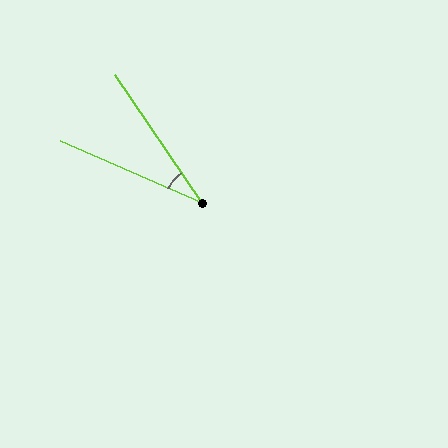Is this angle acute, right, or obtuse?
It is acute.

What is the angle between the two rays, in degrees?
Approximately 32 degrees.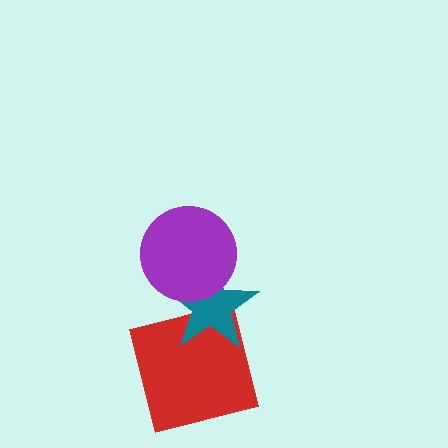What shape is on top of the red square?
The teal star is on top of the red square.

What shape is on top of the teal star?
The purple circle is on top of the teal star.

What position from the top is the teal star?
The teal star is 2nd from the top.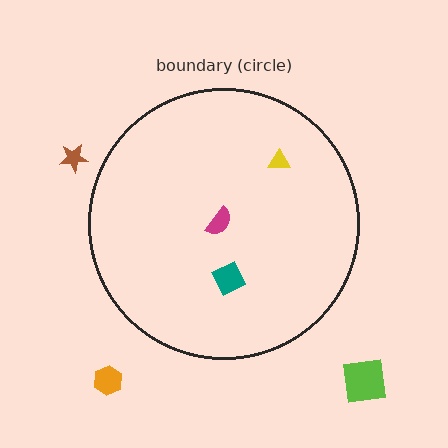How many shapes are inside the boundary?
3 inside, 3 outside.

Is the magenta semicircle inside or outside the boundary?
Inside.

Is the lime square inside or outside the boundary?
Outside.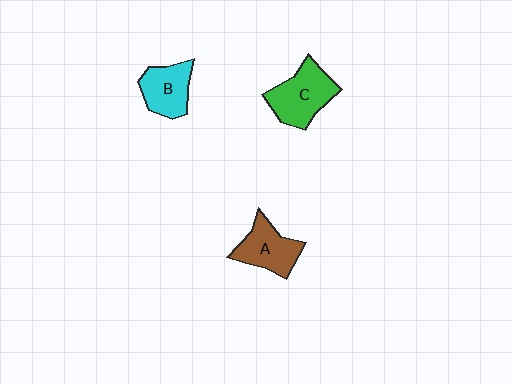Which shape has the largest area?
Shape C (green).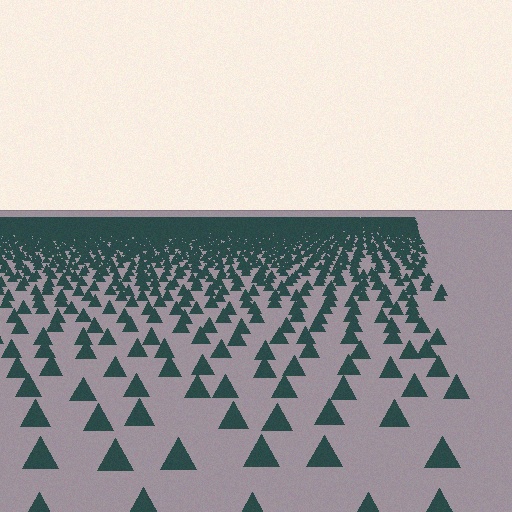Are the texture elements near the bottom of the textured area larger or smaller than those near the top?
Larger. Near the bottom, elements are closer to the viewer and appear at a bigger on-screen size.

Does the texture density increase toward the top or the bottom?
Density increases toward the top.